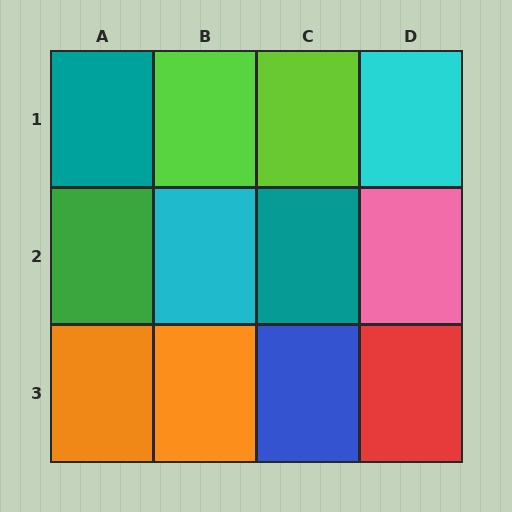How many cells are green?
1 cell is green.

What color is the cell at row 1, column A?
Teal.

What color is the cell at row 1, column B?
Lime.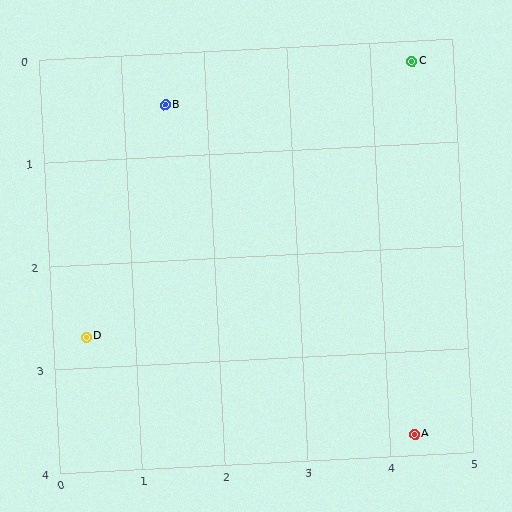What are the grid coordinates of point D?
Point D is at approximately (0.4, 2.7).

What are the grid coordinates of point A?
Point A is at approximately (4.3, 3.8).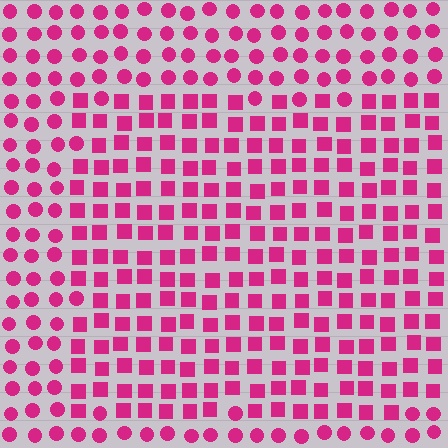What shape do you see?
I see a rectangle.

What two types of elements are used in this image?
The image uses squares inside the rectangle region and circles outside it.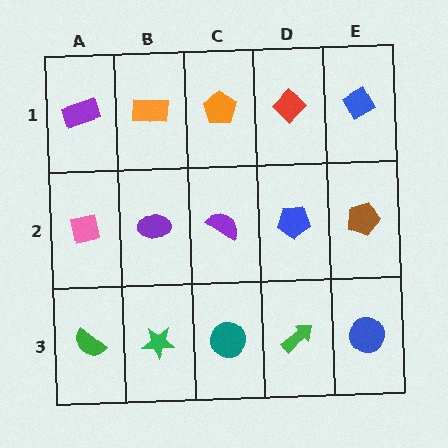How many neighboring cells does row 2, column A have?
3.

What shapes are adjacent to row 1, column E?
A brown pentagon (row 2, column E), a red diamond (row 1, column D).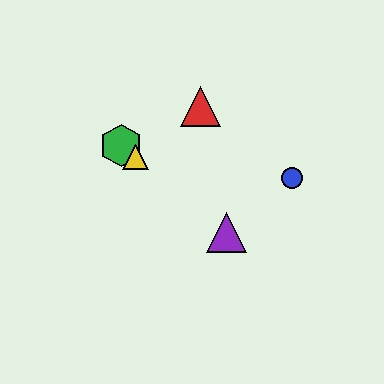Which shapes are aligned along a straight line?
The green hexagon, the yellow triangle, the purple triangle are aligned along a straight line.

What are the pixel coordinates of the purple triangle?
The purple triangle is at (226, 232).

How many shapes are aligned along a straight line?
3 shapes (the green hexagon, the yellow triangle, the purple triangle) are aligned along a straight line.